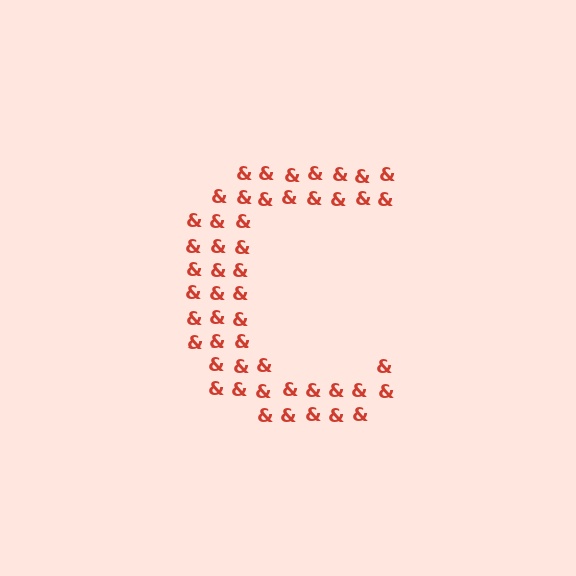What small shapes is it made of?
It is made of small ampersands.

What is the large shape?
The large shape is the letter C.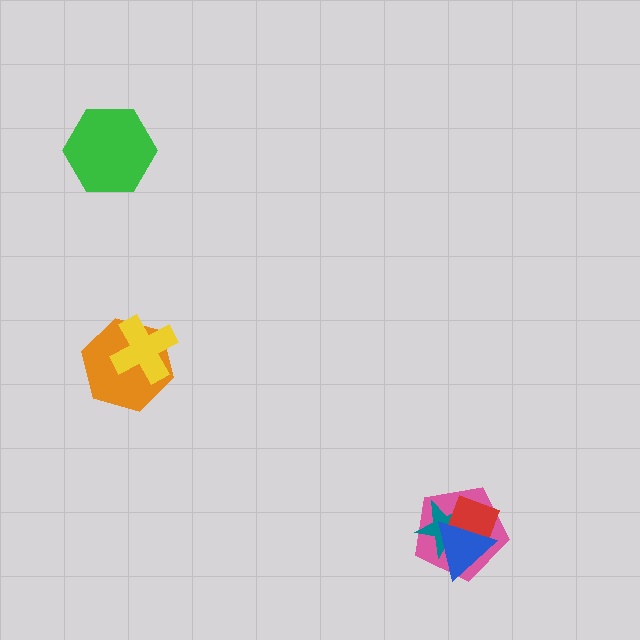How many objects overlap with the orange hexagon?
1 object overlaps with the orange hexagon.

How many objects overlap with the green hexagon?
0 objects overlap with the green hexagon.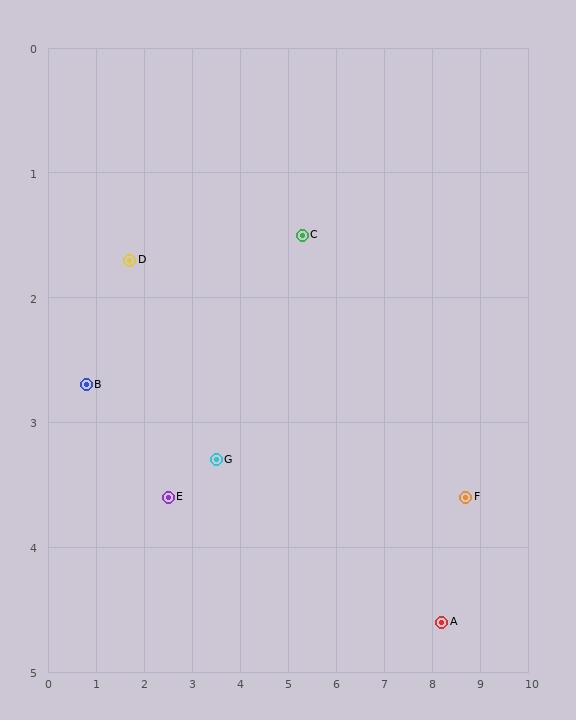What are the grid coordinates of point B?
Point B is at approximately (0.8, 2.7).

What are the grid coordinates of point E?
Point E is at approximately (2.5, 3.6).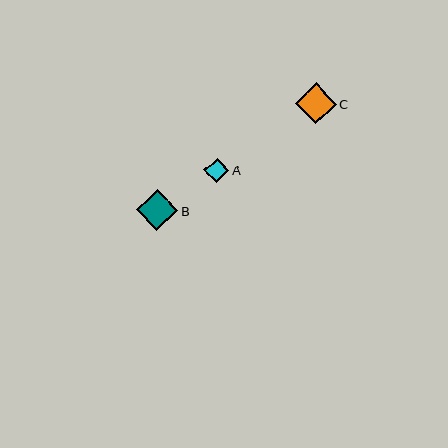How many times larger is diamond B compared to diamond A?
Diamond B is approximately 1.7 times the size of diamond A.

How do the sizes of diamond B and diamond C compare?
Diamond B and diamond C are approximately the same size.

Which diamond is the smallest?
Diamond A is the smallest with a size of approximately 25 pixels.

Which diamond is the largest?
Diamond B is the largest with a size of approximately 41 pixels.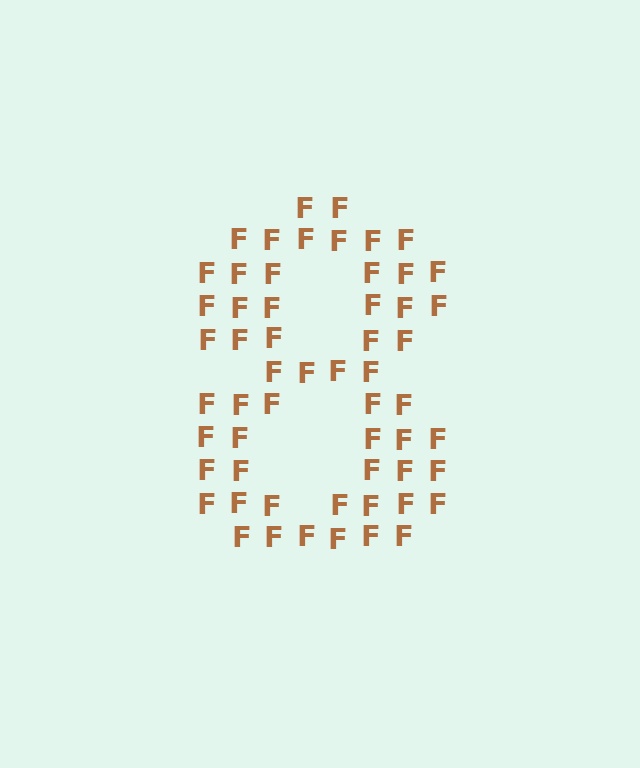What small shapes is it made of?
It is made of small letter F's.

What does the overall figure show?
The overall figure shows the digit 8.